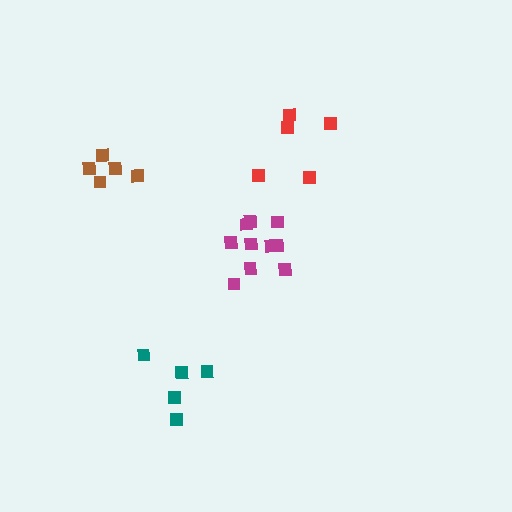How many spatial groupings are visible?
There are 4 spatial groupings.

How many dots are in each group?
Group 1: 5 dots, Group 2: 5 dots, Group 3: 5 dots, Group 4: 10 dots (25 total).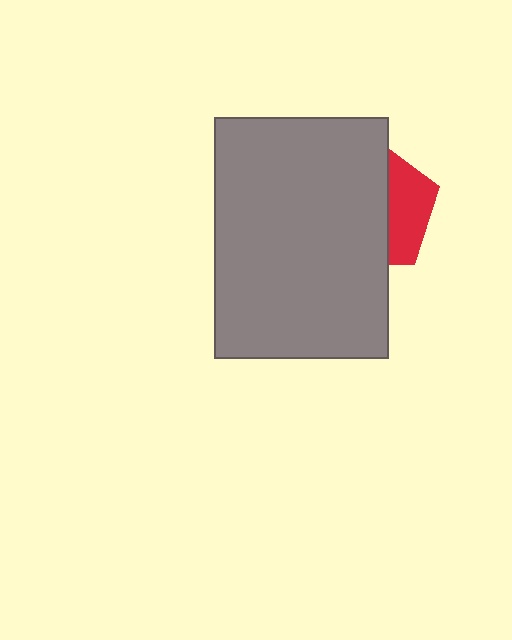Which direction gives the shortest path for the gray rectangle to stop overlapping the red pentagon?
Moving left gives the shortest separation.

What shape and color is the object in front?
The object in front is a gray rectangle.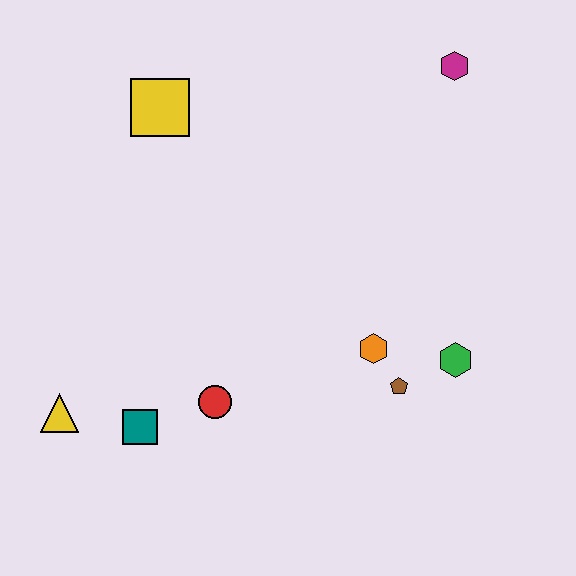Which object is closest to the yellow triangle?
The teal square is closest to the yellow triangle.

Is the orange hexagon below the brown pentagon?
No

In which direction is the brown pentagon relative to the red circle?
The brown pentagon is to the right of the red circle.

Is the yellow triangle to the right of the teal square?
No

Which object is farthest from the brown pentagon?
The yellow square is farthest from the brown pentagon.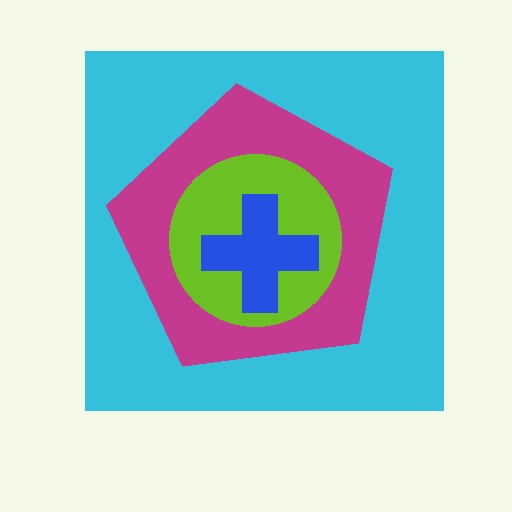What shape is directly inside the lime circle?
The blue cross.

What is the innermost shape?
The blue cross.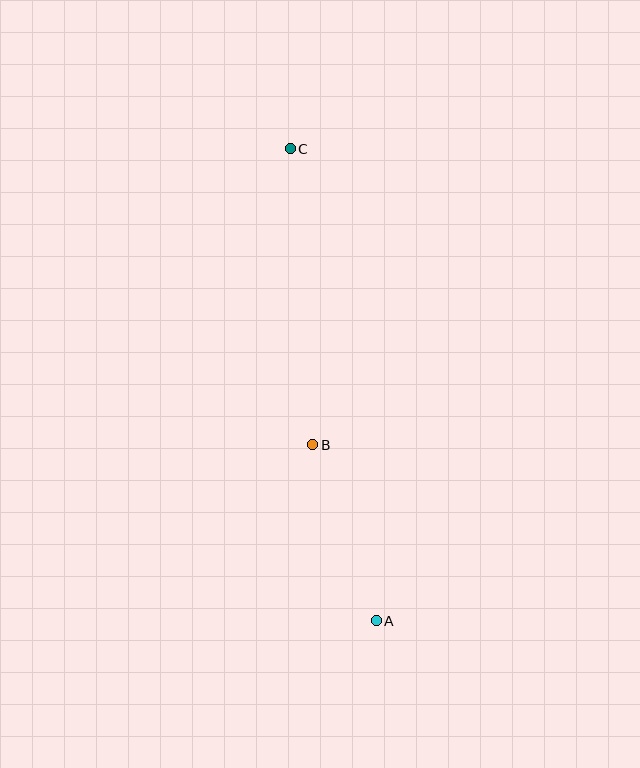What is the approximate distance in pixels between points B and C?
The distance between B and C is approximately 297 pixels.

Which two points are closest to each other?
Points A and B are closest to each other.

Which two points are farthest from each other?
Points A and C are farthest from each other.